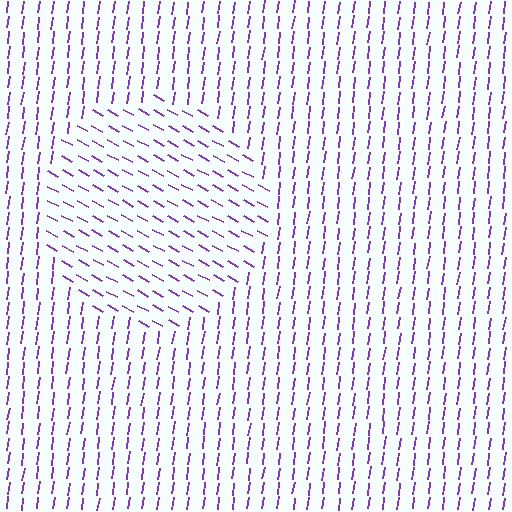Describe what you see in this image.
The image is filled with small purple line segments. A circle region in the image has lines oriented differently from the surrounding lines, creating a visible texture boundary.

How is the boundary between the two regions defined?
The boundary is defined purely by a change in line orientation (approximately 70 degrees difference). All lines are the same color and thickness.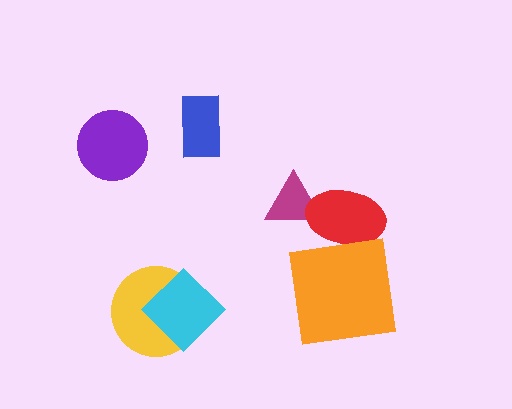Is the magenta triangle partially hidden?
Yes, it is partially covered by another shape.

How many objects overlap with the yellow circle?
1 object overlaps with the yellow circle.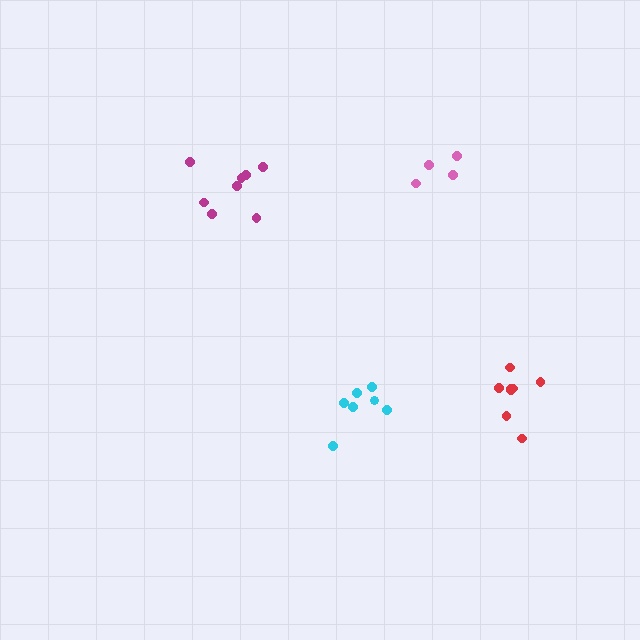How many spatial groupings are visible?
There are 4 spatial groupings.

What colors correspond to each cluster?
The clusters are colored: cyan, magenta, pink, red.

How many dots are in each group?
Group 1: 7 dots, Group 2: 8 dots, Group 3: 5 dots, Group 4: 8 dots (28 total).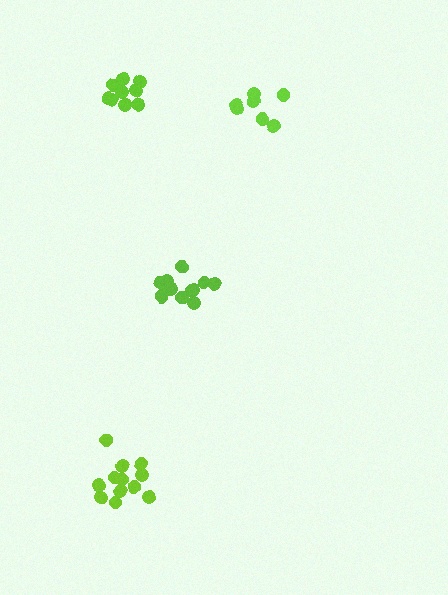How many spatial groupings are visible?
There are 4 spatial groupings.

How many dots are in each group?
Group 1: 9 dots, Group 2: 12 dots, Group 3: 7 dots, Group 4: 12 dots (40 total).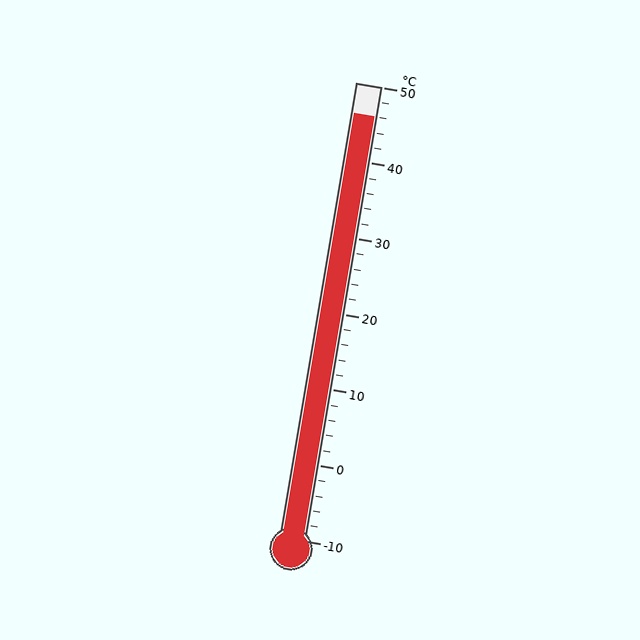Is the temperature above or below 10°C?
The temperature is above 10°C.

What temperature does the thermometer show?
The thermometer shows approximately 46°C.